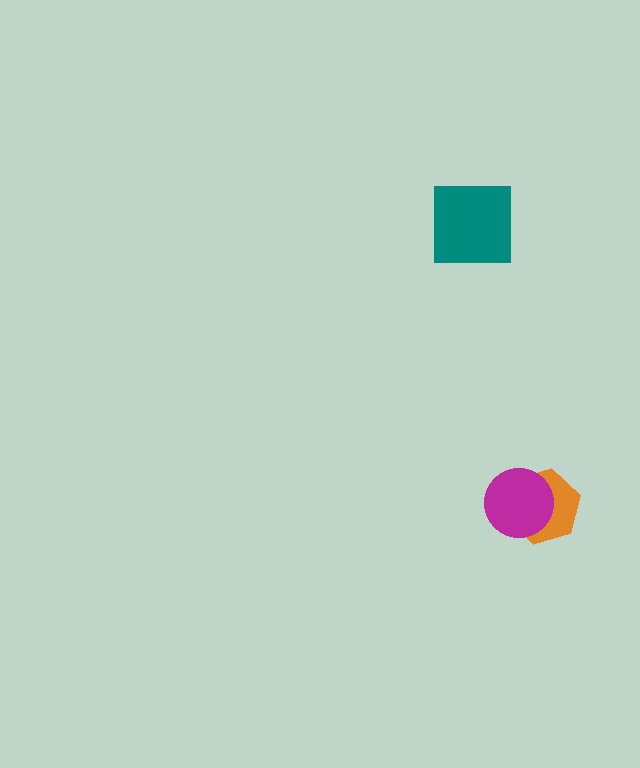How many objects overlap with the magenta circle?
1 object overlaps with the magenta circle.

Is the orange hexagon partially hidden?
Yes, it is partially covered by another shape.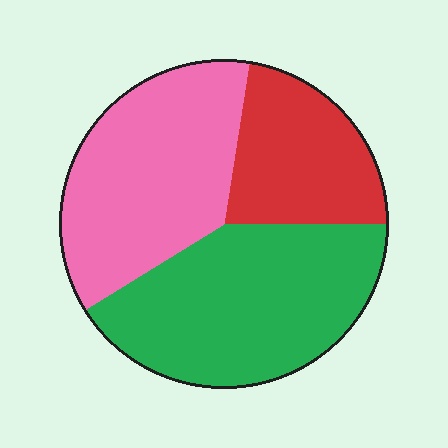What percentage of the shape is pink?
Pink takes up between a quarter and a half of the shape.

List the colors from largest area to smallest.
From largest to smallest: green, pink, red.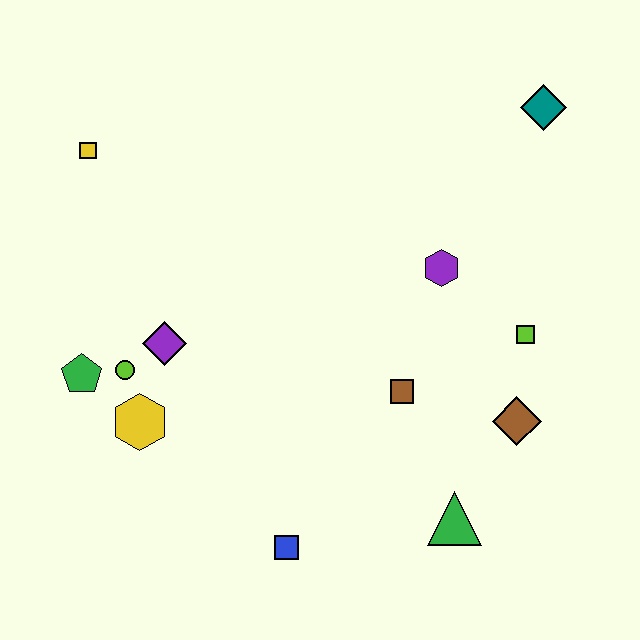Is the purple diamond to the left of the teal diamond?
Yes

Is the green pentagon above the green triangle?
Yes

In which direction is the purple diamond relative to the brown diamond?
The purple diamond is to the left of the brown diamond.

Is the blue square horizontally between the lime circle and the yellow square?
No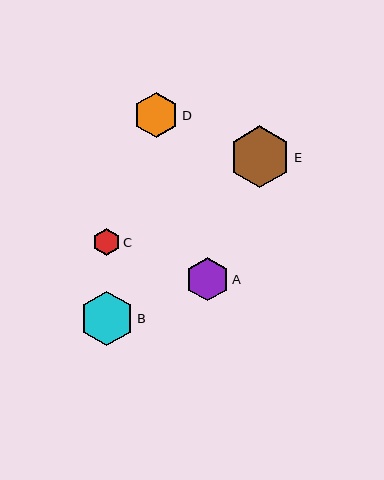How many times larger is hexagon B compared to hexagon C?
Hexagon B is approximately 2.0 times the size of hexagon C.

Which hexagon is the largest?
Hexagon E is the largest with a size of approximately 62 pixels.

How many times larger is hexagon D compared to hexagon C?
Hexagon D is approximately 1.7 times the size of hexagon C.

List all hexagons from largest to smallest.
From largest to smallest: E, B, D, A, C.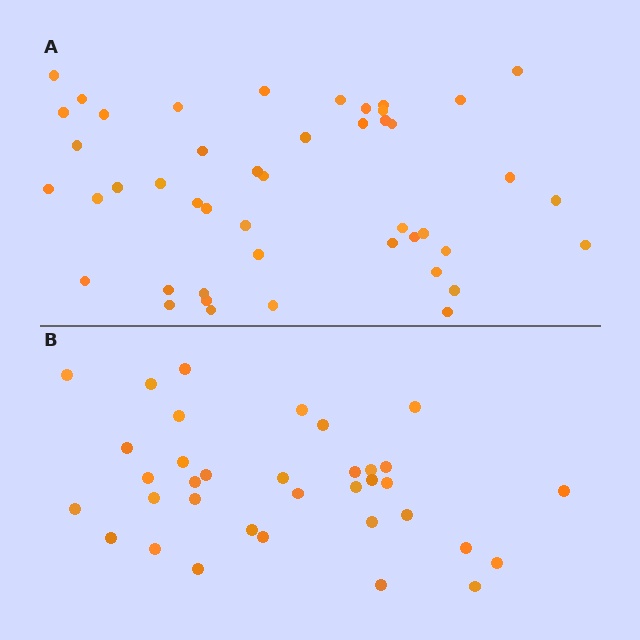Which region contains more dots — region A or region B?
Region A (the top region) has more dots.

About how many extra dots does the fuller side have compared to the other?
Region A has roughly 12 or so more dots than region B.